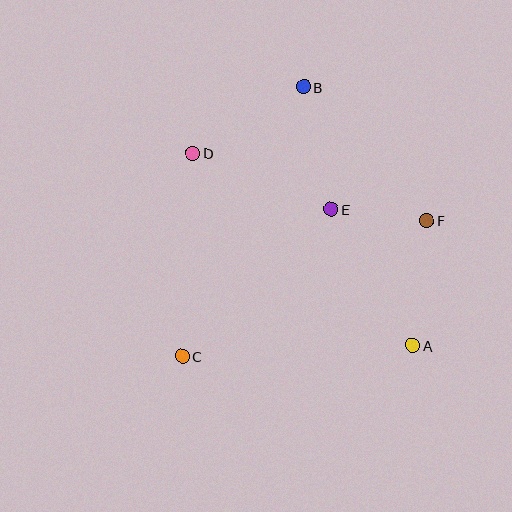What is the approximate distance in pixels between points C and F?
The distance between C and F is approximately 280 pixels.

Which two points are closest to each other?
Points E and F are closest to each other.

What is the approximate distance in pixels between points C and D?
The distance between C and D is approximately 203 pixels.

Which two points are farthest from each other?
Points B and C are farthest from each other.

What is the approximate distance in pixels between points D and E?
The distance between D and E is approximately 149 pixels.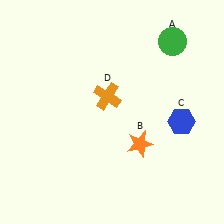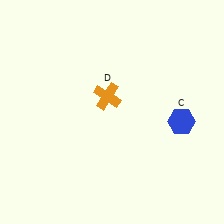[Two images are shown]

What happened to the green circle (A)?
The green circle (A) was removed in Image 2. It was in the top-right area of Image 1.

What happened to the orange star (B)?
The orange star (B) was removed in Image 2. It was in the bottom-right area of Image 1.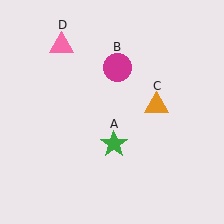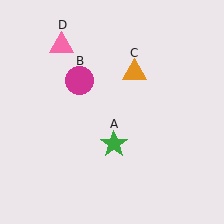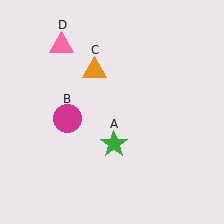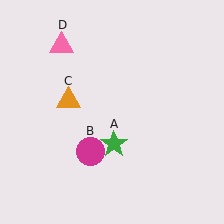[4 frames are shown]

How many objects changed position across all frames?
2 objects changed position: magenta circle (object B), orange triangle (object C).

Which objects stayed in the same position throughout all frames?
Green star (object A) and pink triangle (object D) remained stationary.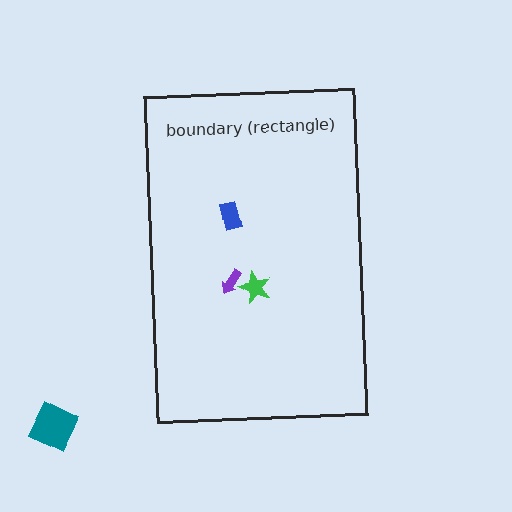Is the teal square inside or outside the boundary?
Outside.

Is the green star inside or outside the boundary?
Inside.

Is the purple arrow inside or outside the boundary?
Inside.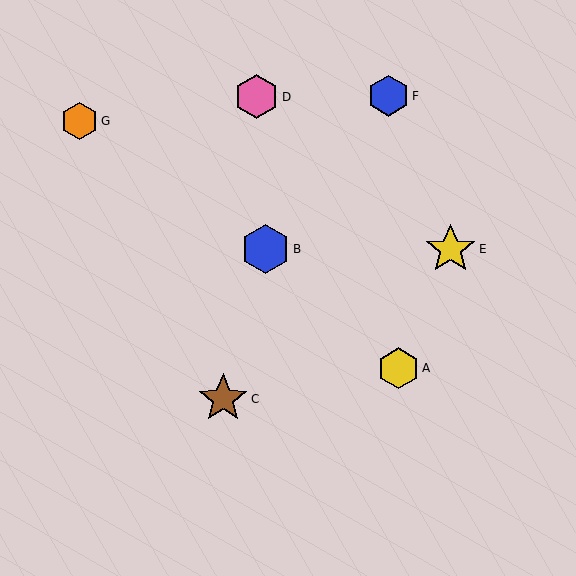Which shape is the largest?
The yellow star (labeled E) is the largest.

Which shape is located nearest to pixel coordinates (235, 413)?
The brown star (labeled C) at (223, 399) is nearest to that location.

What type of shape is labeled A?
Shape A is a yellow hexagon.